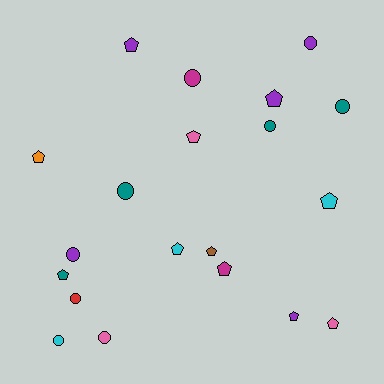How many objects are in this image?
There are 20 objects.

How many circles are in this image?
There are 9 circles.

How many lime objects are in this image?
There are no lime objects.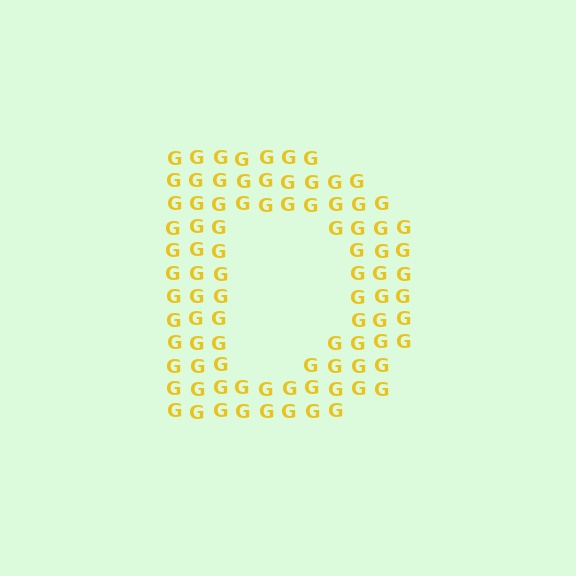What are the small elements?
The small elements are letter G's.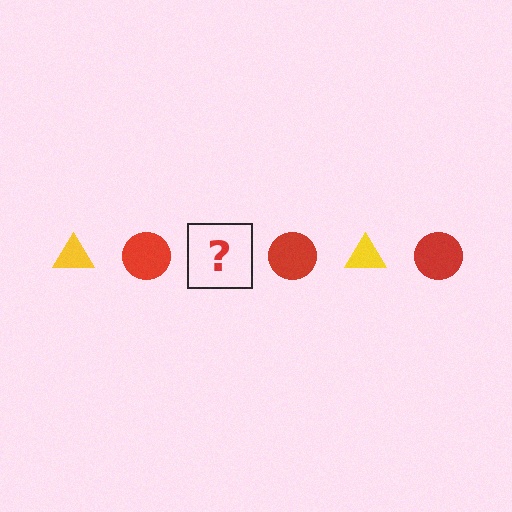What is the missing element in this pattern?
The missing element is a yellow triangle.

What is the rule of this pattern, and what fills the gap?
The rule is that the pattern alternates between yellow triangle and red circle. The gap should be filled with a yellow triangle.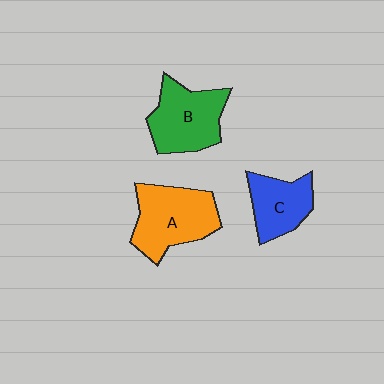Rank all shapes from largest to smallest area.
From largest to smallest: A (orange), B (green), C (blue).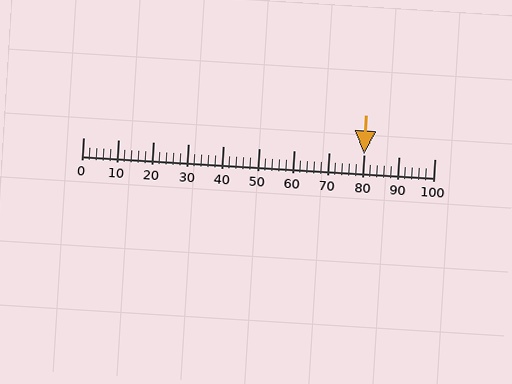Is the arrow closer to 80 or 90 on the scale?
The arrow is closer to 80.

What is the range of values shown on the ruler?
The ruler shows values from 0 to 100.